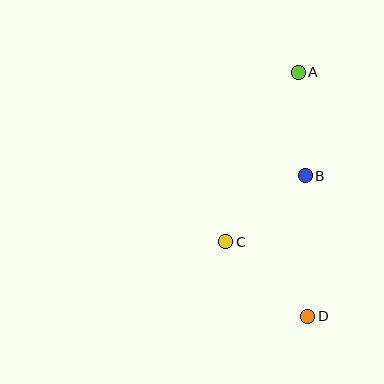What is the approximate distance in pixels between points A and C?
The distance between A and C is approximately 184 pixels.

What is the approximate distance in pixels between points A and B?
The distance between A and B is approximately 104 pixels.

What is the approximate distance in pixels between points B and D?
The distance between B and D is approximately 140 pixels.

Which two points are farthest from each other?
Points A and D are farthest from each other.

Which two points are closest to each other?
Points B and C are closest to each other.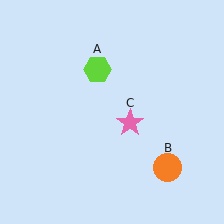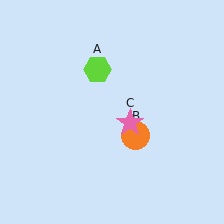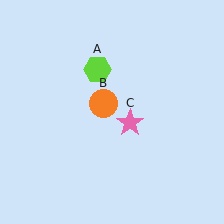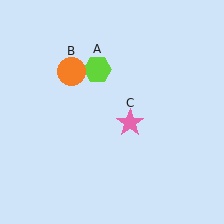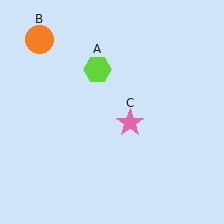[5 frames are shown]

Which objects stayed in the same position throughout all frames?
Lime hexagon (object A) and pink star (object C) remained stationary.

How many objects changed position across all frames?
1 object changed position: orange circle (object B).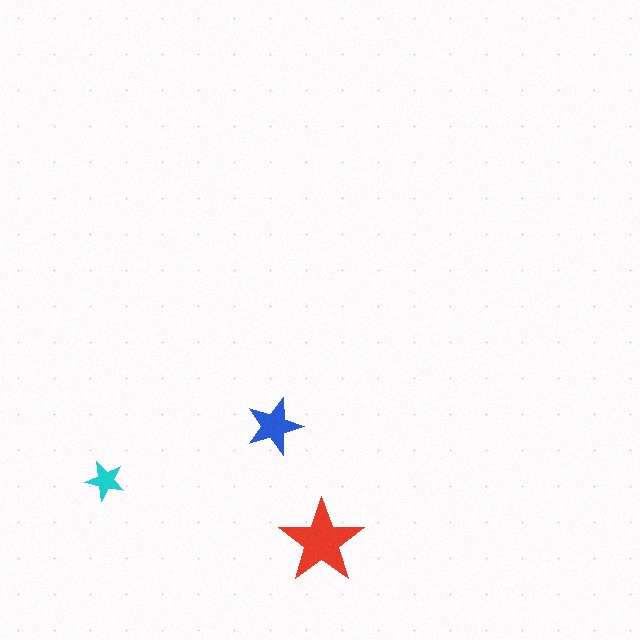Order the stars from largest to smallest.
the red one, the blue one, the cyan one.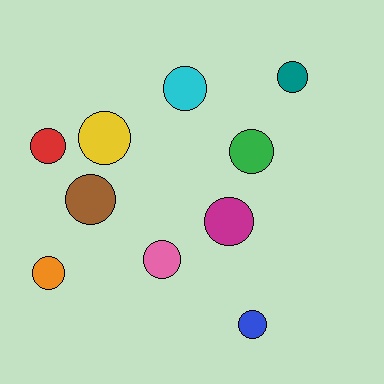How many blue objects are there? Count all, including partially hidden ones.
There is 1 blue object.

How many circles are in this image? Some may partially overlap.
There are 10 circles.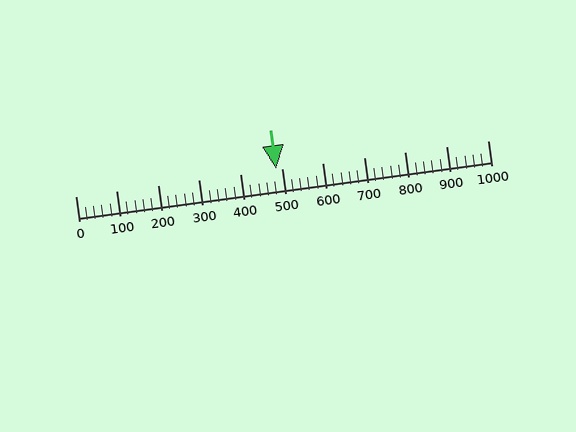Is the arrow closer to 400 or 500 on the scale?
The arrow is closer to 500.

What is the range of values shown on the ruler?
The ruler shows values from 0 to 1000.